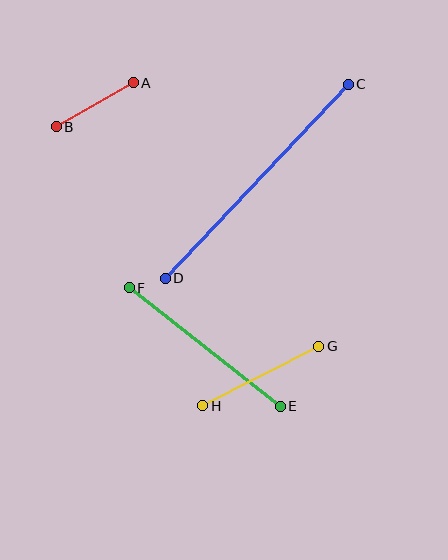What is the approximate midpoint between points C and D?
The midpoint is at approximately (257, 181) pixels.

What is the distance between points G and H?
The distance is approximately 130 pixels.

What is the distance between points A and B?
The distance is approximately 89 pixels.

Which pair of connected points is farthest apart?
Points C and D are farthest apart.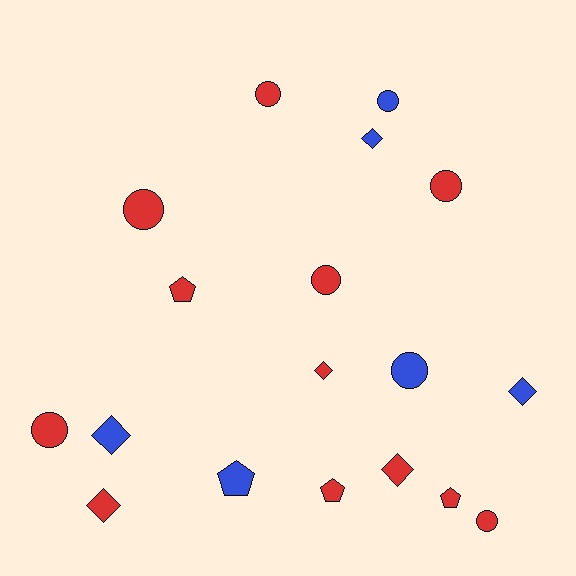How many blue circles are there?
There are 2 blue circles.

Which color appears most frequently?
Red, with 12 objects.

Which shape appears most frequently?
Circle, with 8 objects.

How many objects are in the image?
There are 18 objects.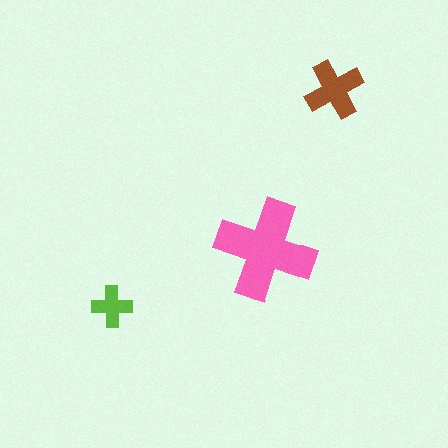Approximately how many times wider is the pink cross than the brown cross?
About 1.5 times wider.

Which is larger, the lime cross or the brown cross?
The brown one.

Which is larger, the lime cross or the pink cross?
The pink one.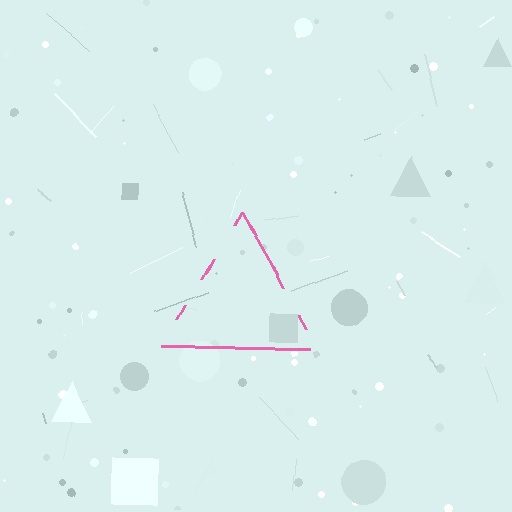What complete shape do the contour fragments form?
The contour fragments form a triangle.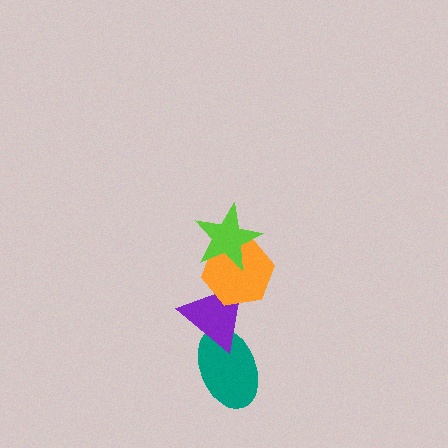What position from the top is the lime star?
The lime star is 1st from the top.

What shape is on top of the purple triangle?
The orange hexagon is on top of the purple triangle.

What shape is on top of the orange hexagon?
The lime star is on top of the orange hexagon.